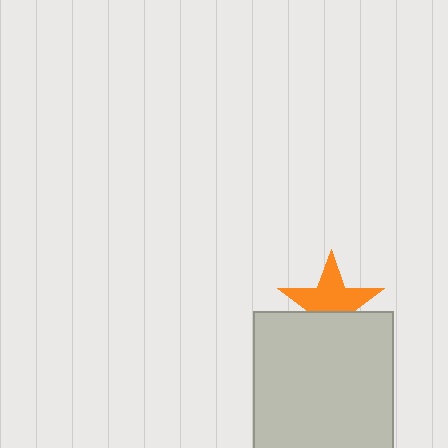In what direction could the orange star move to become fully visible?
The orange star could move up. That would shift it out from behind the light gray square entirely.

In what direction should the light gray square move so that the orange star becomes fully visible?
The light gray square should move down. That is the shortest direction to clear the overlap and leave the orange star fully visible.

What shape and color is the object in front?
The object in front is a light gray square.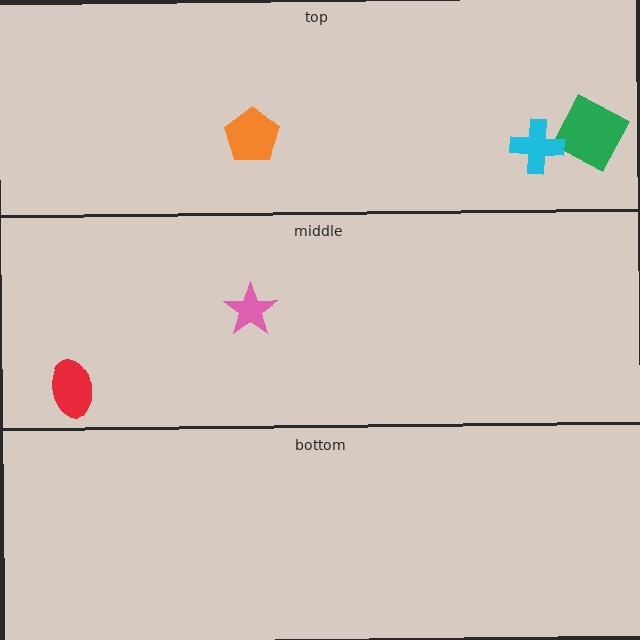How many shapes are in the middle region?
2.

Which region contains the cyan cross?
The top region.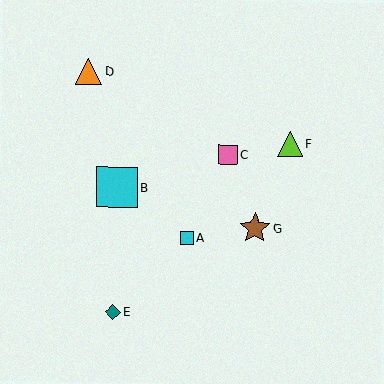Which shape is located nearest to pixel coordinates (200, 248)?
The cyan square (labeled A) at (187, 238) is nearest to that location.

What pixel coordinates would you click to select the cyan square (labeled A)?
Click at (187, 238) to select the cyan square A.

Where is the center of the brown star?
The center of the brown star is at (255, 228).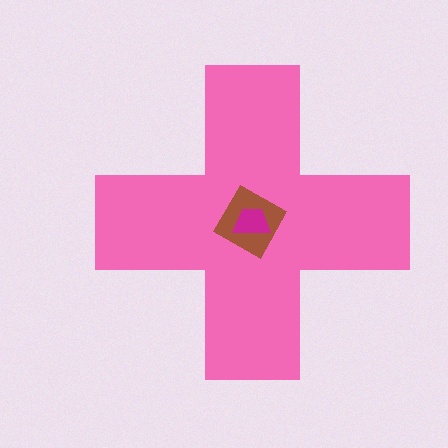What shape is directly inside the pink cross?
The brown square.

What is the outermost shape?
The pink cross.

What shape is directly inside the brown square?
The magenta trapezoid.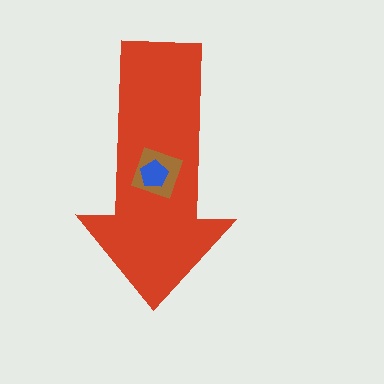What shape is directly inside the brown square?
The blue pentagon.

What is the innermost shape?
The blue pentagon.